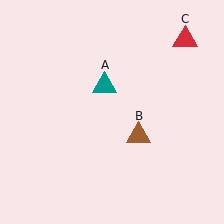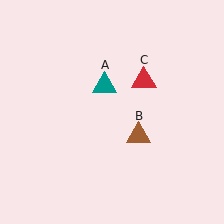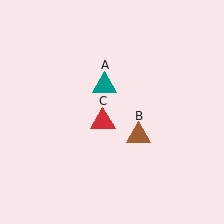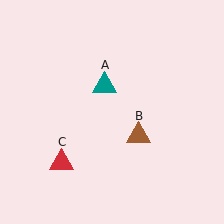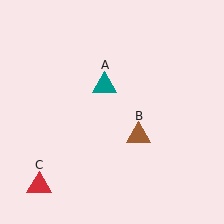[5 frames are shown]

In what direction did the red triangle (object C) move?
The red triangle (object C) moved down and to the left.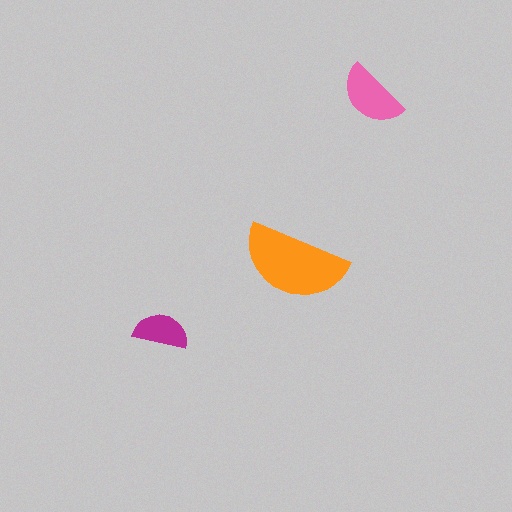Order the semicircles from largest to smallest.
the orange one, the pink one, the magenta one.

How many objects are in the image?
There are 3 objects in the image.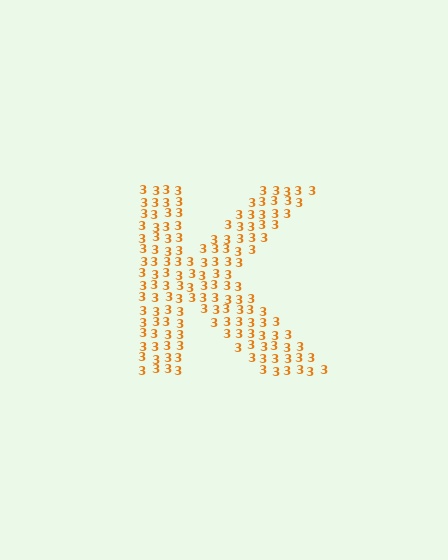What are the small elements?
The small elements are digit 3's.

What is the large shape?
The large shape is the letter K.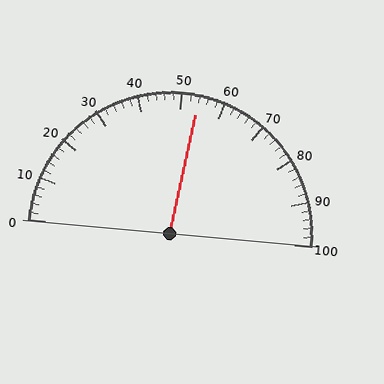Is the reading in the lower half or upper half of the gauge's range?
The reading is in the upper half of the range (0 to 100).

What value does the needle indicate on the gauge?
The needle indicates approximately 54.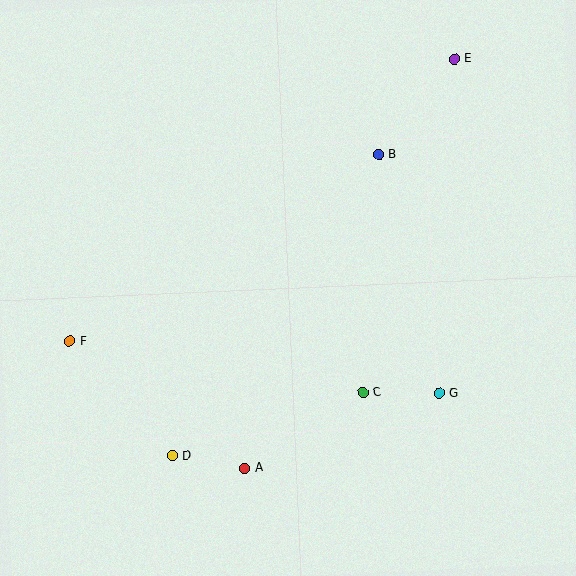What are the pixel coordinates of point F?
Point F is at (70, 341).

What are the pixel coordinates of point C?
Point C is at (363, 393).